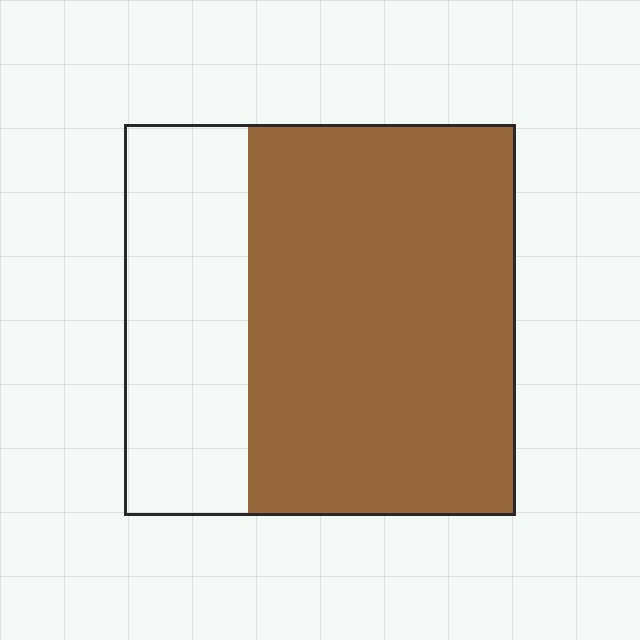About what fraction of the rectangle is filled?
About two thirds (2/3).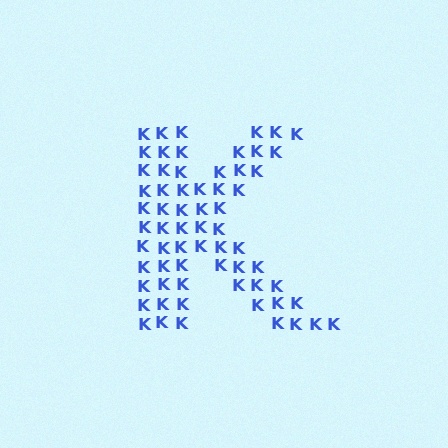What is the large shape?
The large shape is the letter K.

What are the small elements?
The small elements are letter K's.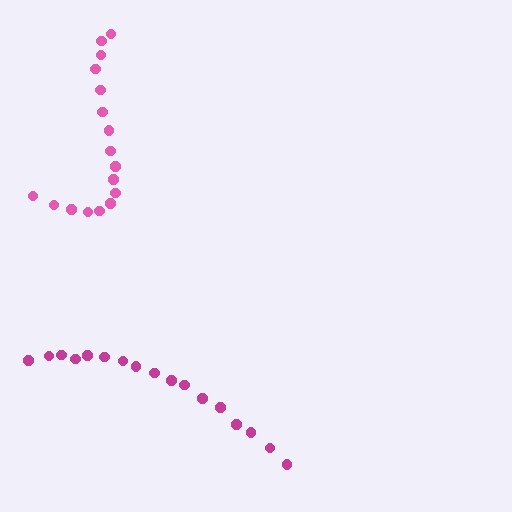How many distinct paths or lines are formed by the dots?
There are 2 distinct paths.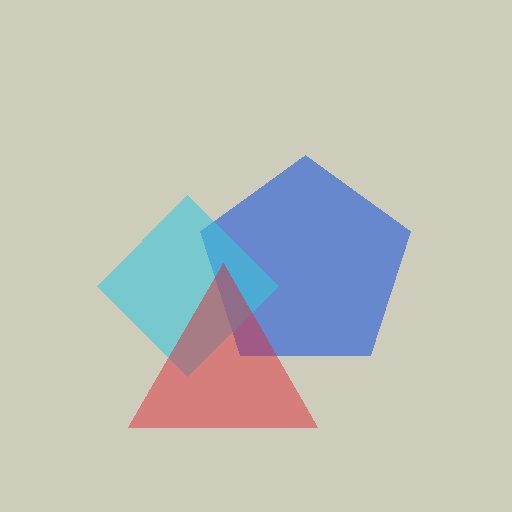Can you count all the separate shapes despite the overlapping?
Yes, there are 3 separate shapes.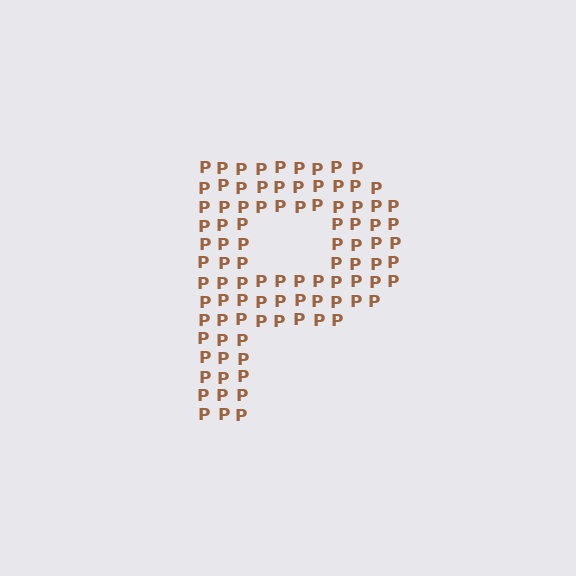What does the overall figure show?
The overall figure shows the letter P.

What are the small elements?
The small elements are letter P's.